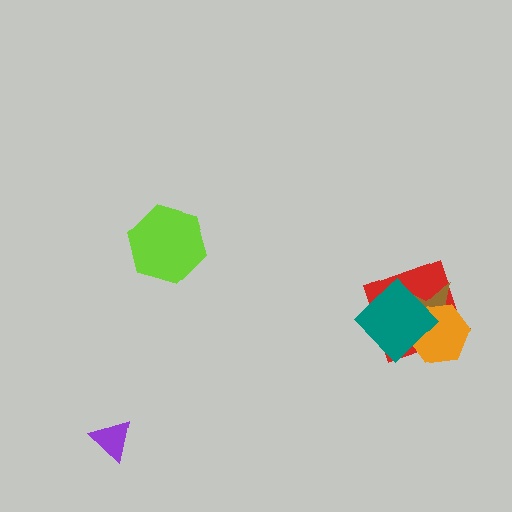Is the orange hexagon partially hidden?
Yes, it is partially covered by another shape.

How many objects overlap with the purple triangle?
0 objects overlap with the purple triangle.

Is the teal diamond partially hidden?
No, no other shape covers it.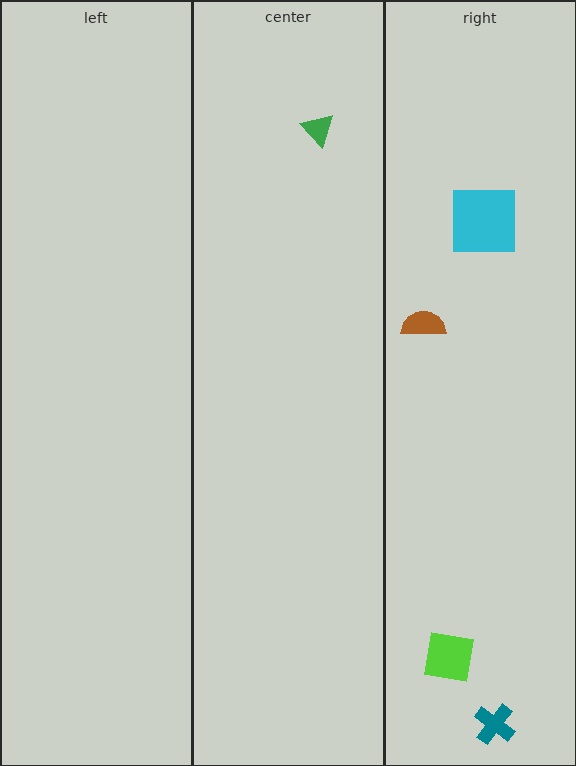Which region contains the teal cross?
The right region.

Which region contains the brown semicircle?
The right region.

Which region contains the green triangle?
The center region.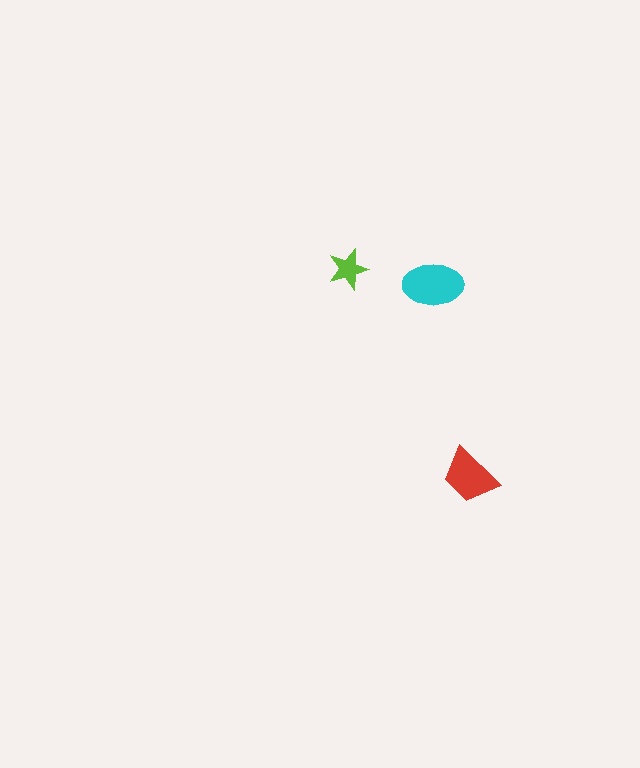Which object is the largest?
The cyan ellipse.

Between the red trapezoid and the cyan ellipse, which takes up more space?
The cyan ellipse.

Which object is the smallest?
The lime star.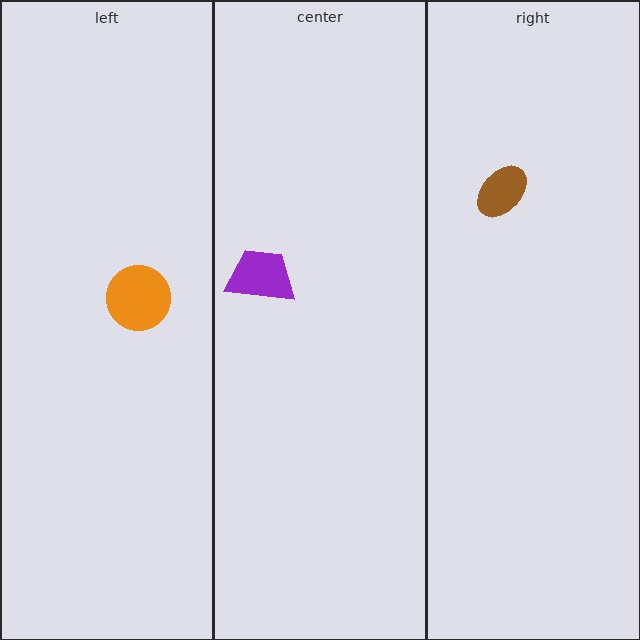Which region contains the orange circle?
The left region.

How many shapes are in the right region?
1.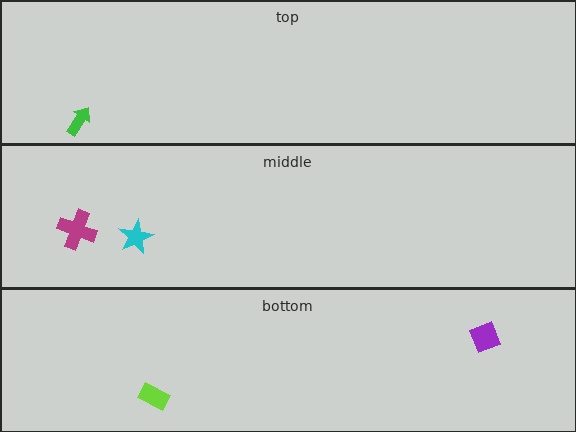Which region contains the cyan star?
The middle region.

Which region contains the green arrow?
The top region.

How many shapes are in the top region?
1.